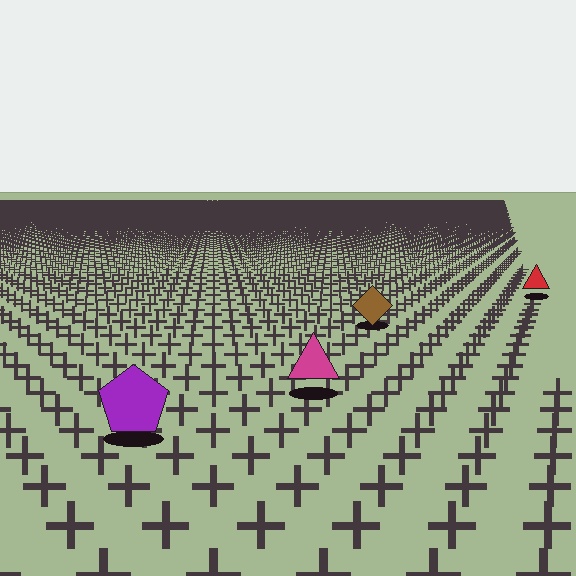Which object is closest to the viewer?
The purple pentagon is closest. The texture marks near it are larger and more spread out.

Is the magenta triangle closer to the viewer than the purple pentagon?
No. The purple pentagon is closer — you can tell from the texture gradient: the ground texture is coarser near it.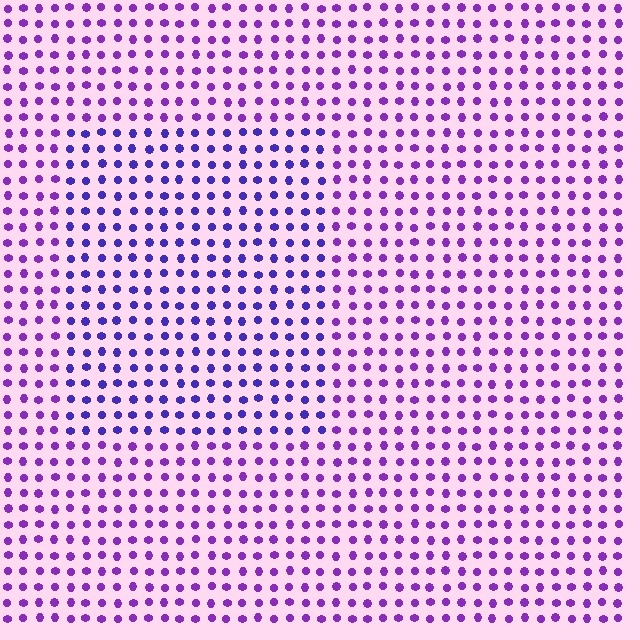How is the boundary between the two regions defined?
The boundary is defined purely by a slight shift in hue (about 30 degrees). Spacing, size, and orientation are identical on both sides.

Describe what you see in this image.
The image is filled with small purple elements in a uniform arrangement. A rectangle-shaped region is visible where the elements are tinted to a slightly different hue, forming a subtle color boundary.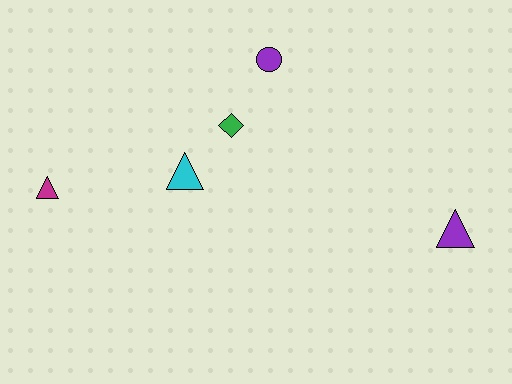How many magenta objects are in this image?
There is 1 magenta object.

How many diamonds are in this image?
There is 1 diamond.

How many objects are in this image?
There are 5 objects.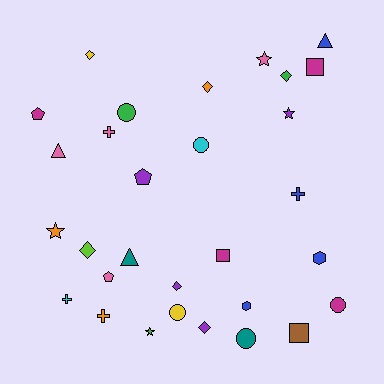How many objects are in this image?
There are 30 objects.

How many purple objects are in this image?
There are 4 purple objects.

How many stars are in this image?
There are 4 stars.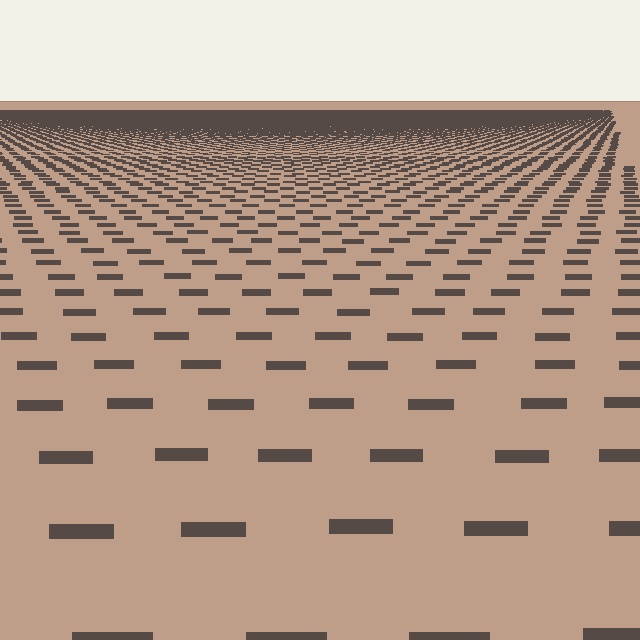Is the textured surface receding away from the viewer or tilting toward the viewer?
The surface is receding away from the viewer. Texture elements get smaller and denser toward the top.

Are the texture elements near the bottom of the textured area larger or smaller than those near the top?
Larger. Near the bottom, elements are closer to the viewer and appear at a bigger on-screen size.